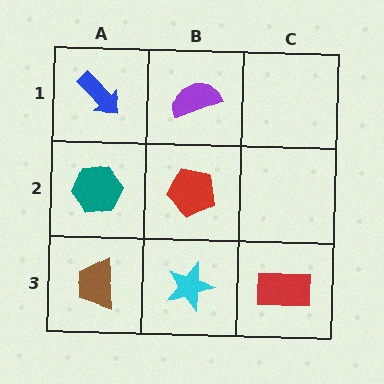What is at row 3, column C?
A red rectangle.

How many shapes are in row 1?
2 shapes.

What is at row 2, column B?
A red pentagon.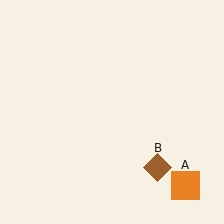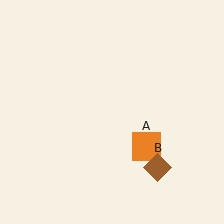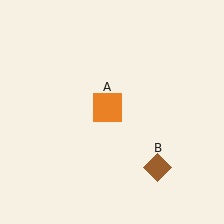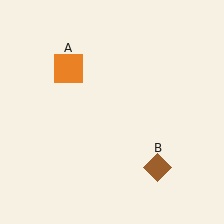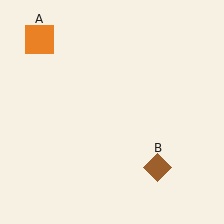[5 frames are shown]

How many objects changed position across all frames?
1 object changed position: orange square (object A).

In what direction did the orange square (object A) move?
The orange square (object A) moved up and to the left.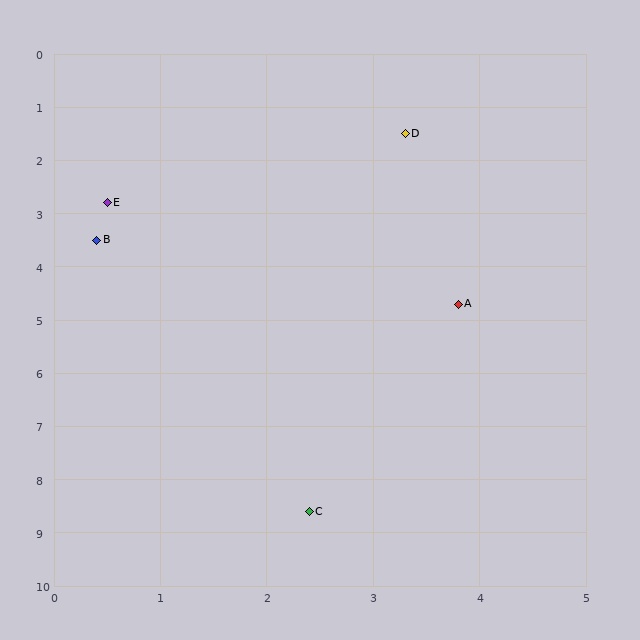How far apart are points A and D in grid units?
Points A and D are about 3.2 grid units apart.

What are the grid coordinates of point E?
Point E is at approximately (0.5, 2.8).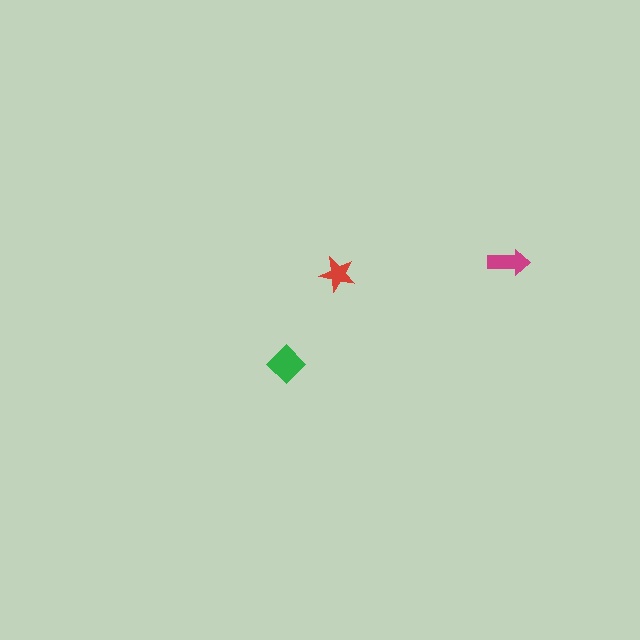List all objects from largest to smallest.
The green diamond, the magenta arrow, the red star.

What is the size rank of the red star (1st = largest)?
3rd.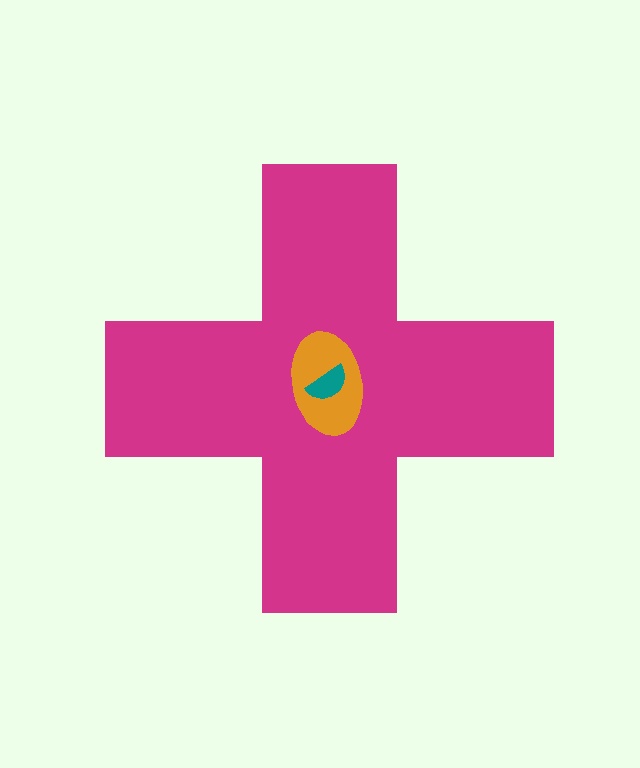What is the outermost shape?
The magenta cross.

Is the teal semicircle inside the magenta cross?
Yes.